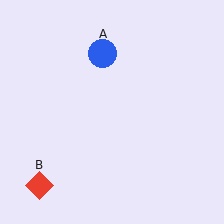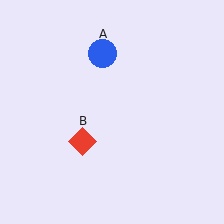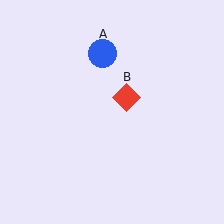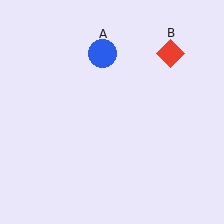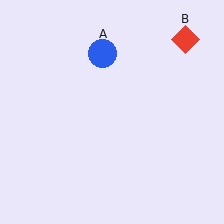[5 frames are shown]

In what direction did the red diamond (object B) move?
The red diamond (object B) moved up and to the right.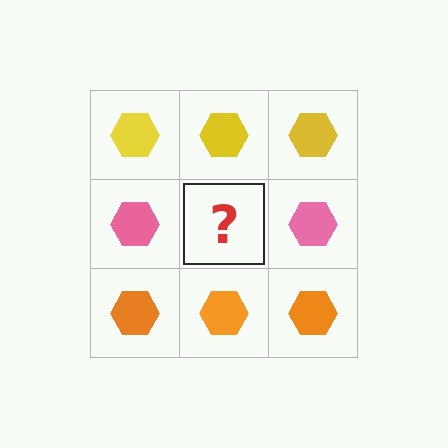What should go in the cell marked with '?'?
The missing cell should contain a pink hexagon.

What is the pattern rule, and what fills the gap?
The rule is that each row has a consistent color. The gap should be filled with a pink hexagon.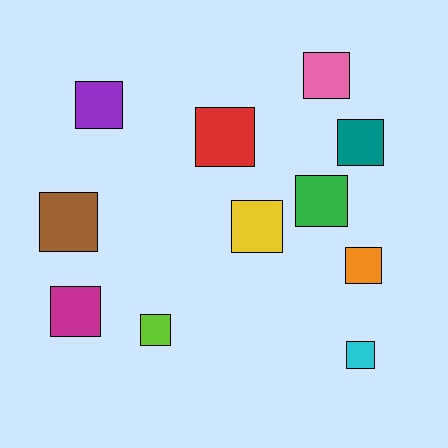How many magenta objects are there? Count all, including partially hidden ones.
There is 1 magenta object.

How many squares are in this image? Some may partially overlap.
There are 11 squares.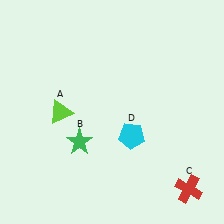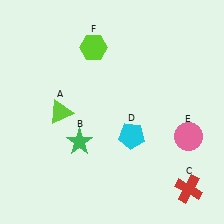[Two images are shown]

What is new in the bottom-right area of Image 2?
A pink circle (E) was added in the bottom-right area of Image 2.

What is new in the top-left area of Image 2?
A lime hexagon (F) was added in the top-left area of Image 2.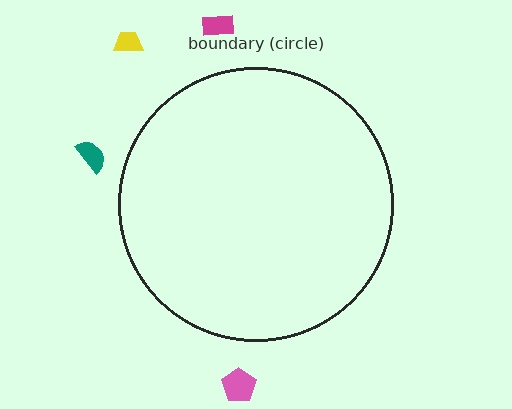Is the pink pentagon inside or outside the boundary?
Outside.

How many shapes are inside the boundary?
0 inside, 4 outside.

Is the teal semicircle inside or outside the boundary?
Outside.